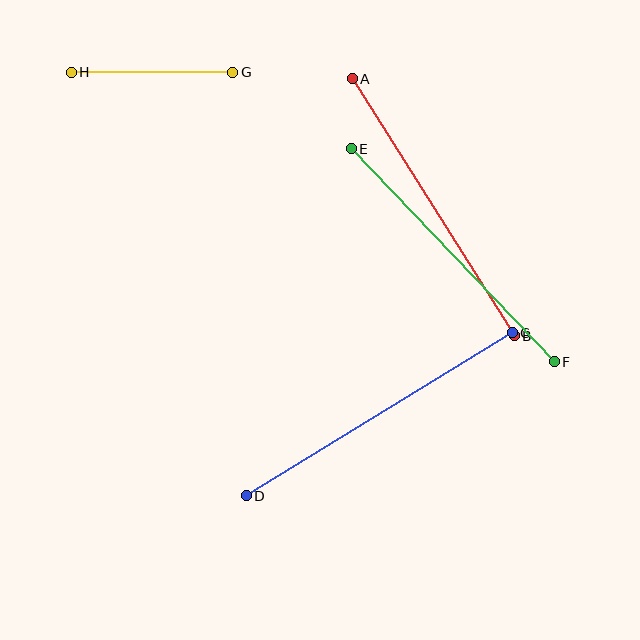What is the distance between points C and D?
The distance is approximately 312 pixels.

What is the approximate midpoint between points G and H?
The midpoint is at approximately (152, 72) pixels.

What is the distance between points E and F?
The distance is approximately 294 pixels.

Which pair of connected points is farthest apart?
Points C and D are farthest apart.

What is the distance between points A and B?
The distance is approximately 304 pixels.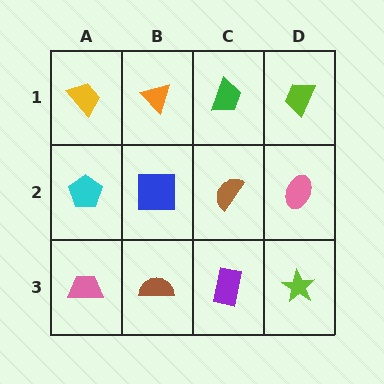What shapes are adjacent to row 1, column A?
A cyan pentagon (row 2, column A), an orange triangle (row 1, column B).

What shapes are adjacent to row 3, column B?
A blue square (row 2, column B), a pink trapezoid (row 3, column A), a purple rectangle (row 3, column C).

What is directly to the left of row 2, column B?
A cyan pentagon.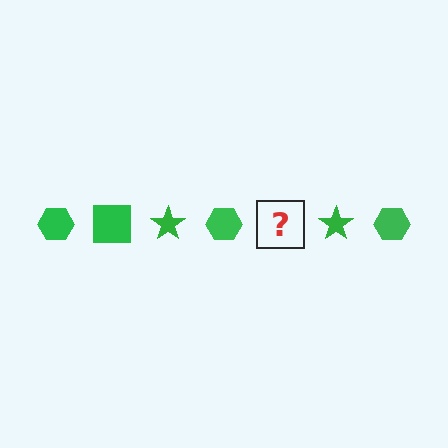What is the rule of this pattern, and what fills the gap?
The rule is that the pattern cycles through hexagon, square, star shapes in green. The gap should be filled with a green square.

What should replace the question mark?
The question mark should be replaced with a green square.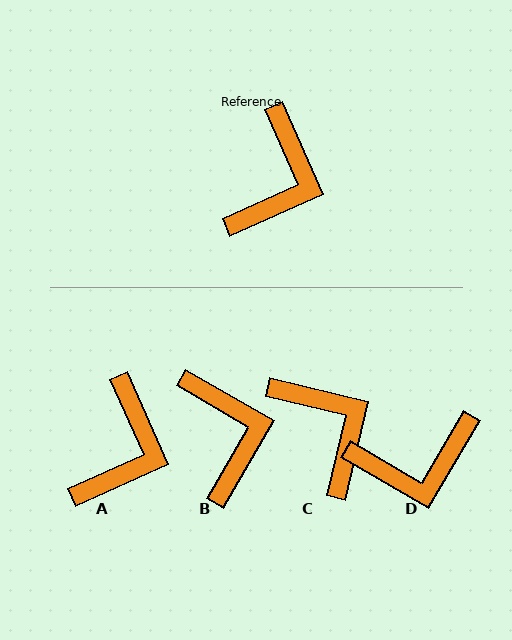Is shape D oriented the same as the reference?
No, it is off by about 54 degrees.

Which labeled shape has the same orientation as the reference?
A.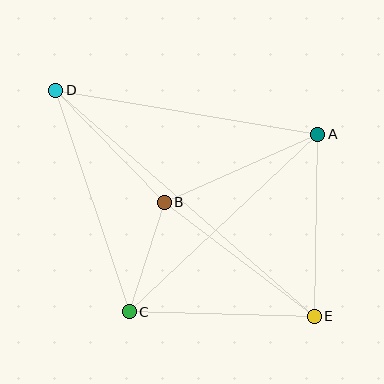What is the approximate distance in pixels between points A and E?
The distance between A and E is approximately 182 pixels.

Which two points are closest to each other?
Points B and C are closest to each other.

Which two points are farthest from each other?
Points D and E are farthest from each other.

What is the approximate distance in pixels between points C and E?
The distance between C and E is approximately 185 pixels.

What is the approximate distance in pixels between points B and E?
The distance between B and E is approximately 189 pixels.